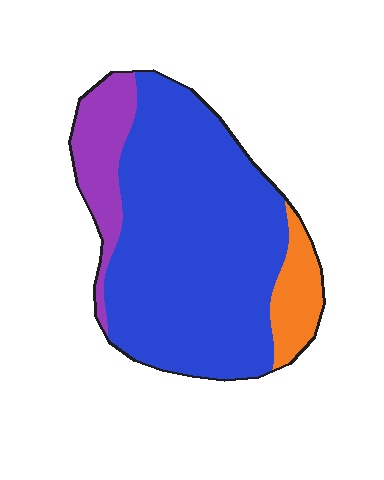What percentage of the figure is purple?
Purple covers around 15% of the figure.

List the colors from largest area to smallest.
From largest to smallest: blue, purple, orange.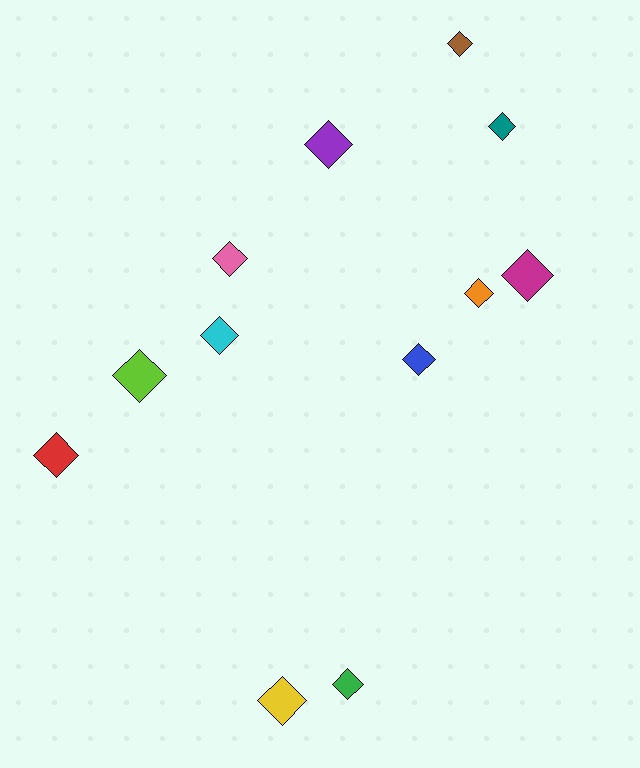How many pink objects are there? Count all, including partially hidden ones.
There is 1 pink object.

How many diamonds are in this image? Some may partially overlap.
There are 12 diamonds.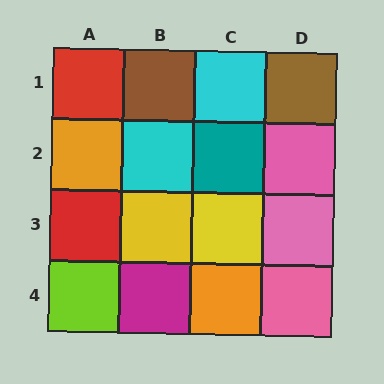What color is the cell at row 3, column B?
Yellow.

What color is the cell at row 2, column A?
Orange.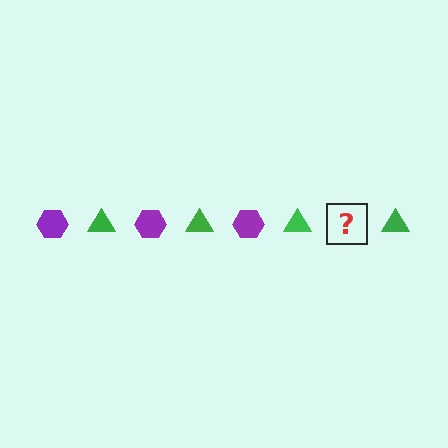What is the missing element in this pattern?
The missing element is a purple hexagon.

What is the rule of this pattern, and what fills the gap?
The rule is that the pattern alternates between purple hexagon and green triangle. The gap should be filled with a purple hexagon.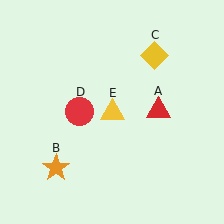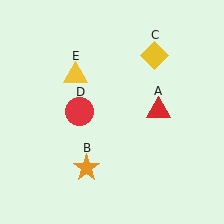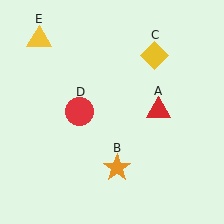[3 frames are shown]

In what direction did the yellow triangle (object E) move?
The yellow triangle (object E) moved up and to the left.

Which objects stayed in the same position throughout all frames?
Red triangle (object A) and yellow diamond (object C) and red circle (object D) remained stationary.